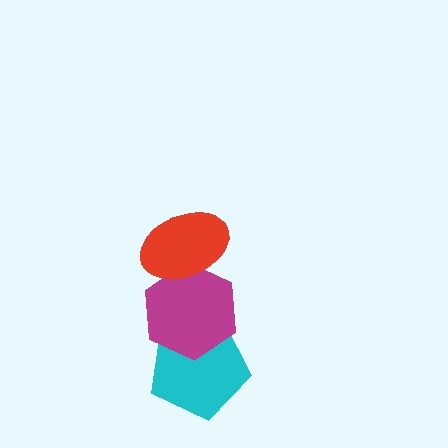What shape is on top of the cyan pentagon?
The magenta hexagon is on top of the cyan pentagon.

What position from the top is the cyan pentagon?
The cyan pentagon is 3rd from the top.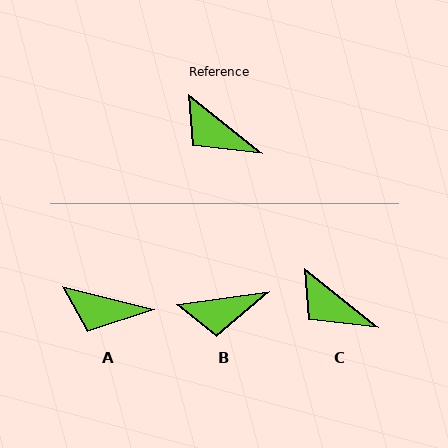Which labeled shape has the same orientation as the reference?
C.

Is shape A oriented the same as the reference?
No, it is off by about 25 degrees.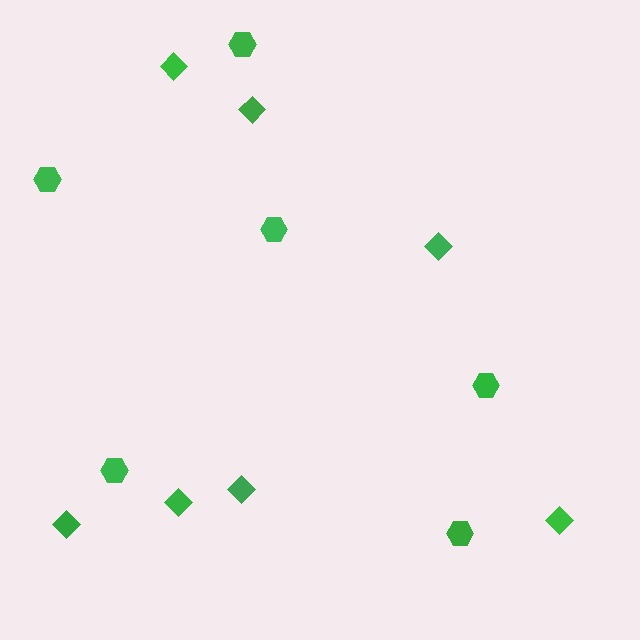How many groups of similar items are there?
There are 2 groups: one group of diamonds (7) and one group of hexagons (6).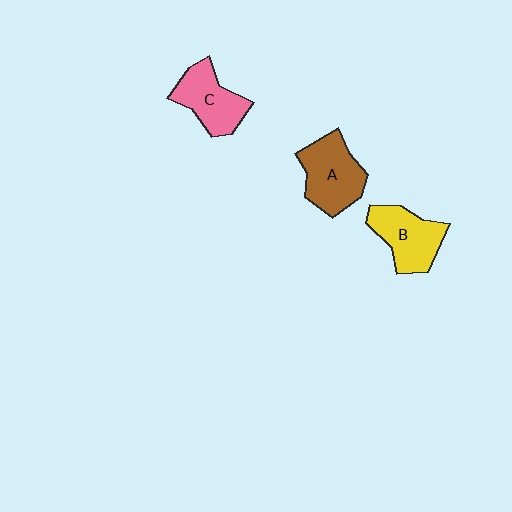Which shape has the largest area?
Shape A (brown).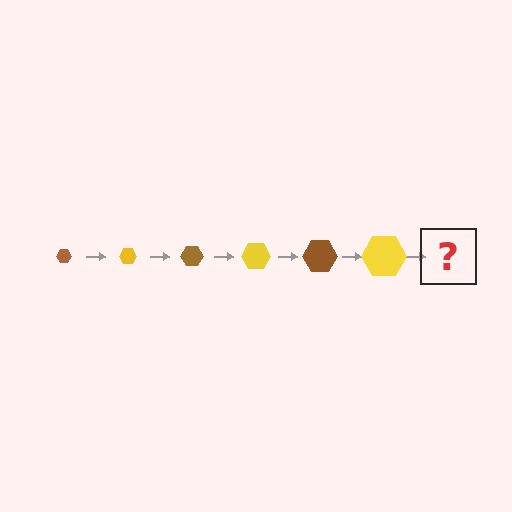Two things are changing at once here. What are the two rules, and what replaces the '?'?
The two rules are that the hexagon grows larger each step and the color cycles through brown and yellow. The '?' should be a brown hexagon, larger than the previous one.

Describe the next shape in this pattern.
It should be a brown hexagon, larger than the previous one.